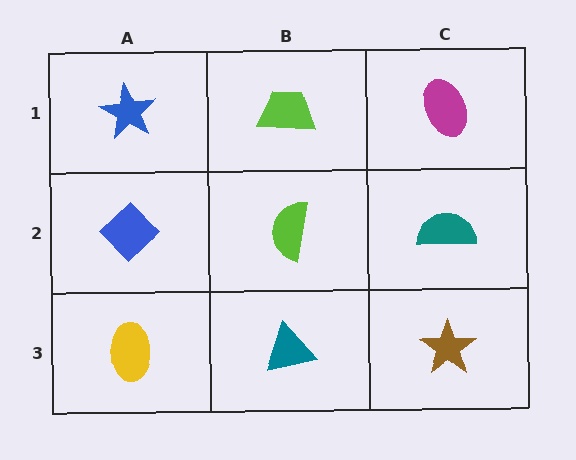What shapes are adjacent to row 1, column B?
A lime semicircle (row 2, column B), a blue star (row 1, column A), a magenta ellipse (row 1, column C).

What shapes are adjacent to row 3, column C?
A teal semicircle (row 2, column C), a teal triangle (row 3, column B).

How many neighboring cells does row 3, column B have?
3.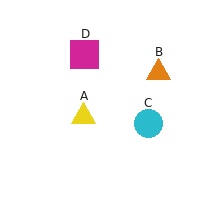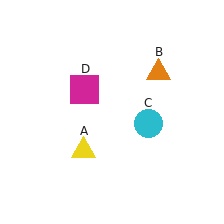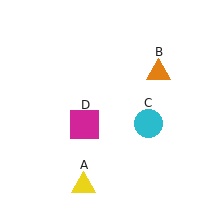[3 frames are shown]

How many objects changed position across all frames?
2 objects changed position: yellow triangle (object A), magenta square (object D).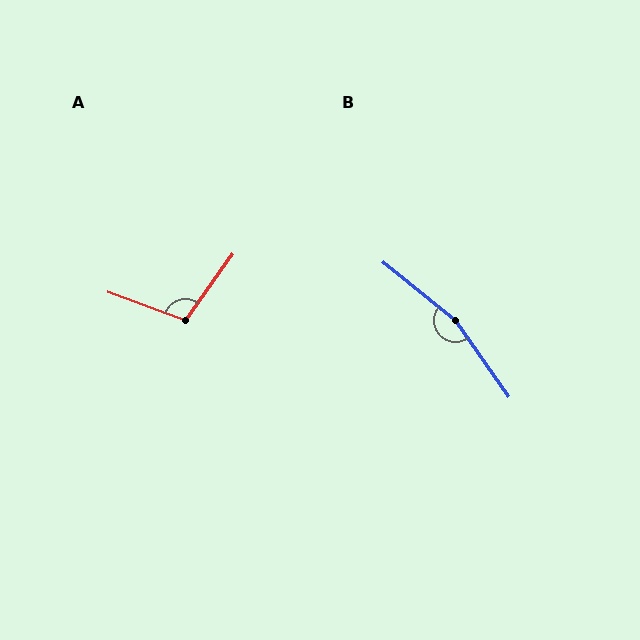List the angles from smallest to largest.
A (105°), B (164°).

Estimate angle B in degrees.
Approximately 164 degrees.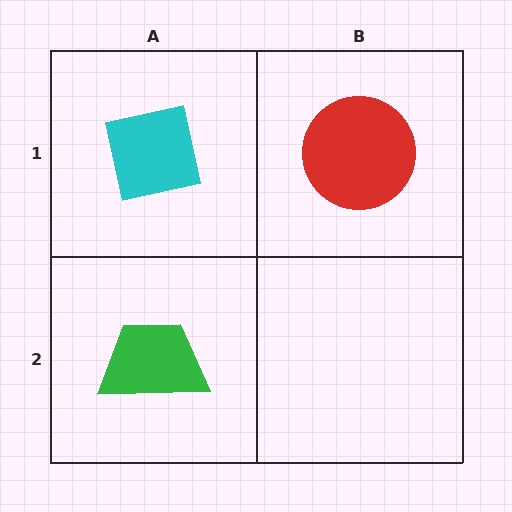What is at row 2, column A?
A green trapezoid.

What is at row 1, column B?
A red circle.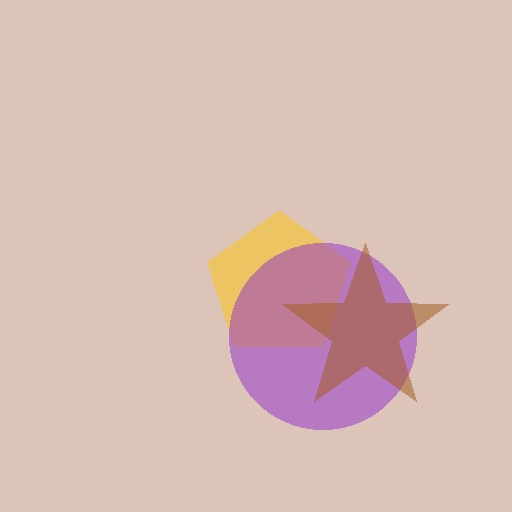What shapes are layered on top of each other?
The layered shapes are: a yellow pentagon, a purple circle, a brown star.